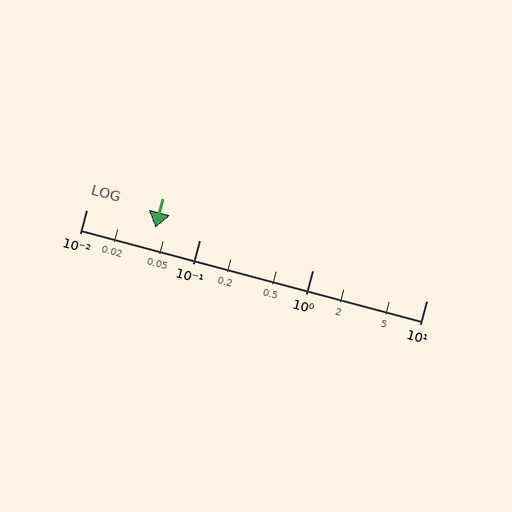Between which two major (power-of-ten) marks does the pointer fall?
The pointer is between 0.01 and 0.1.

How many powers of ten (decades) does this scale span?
The scale spans 3 decades, from 0.01 to 10.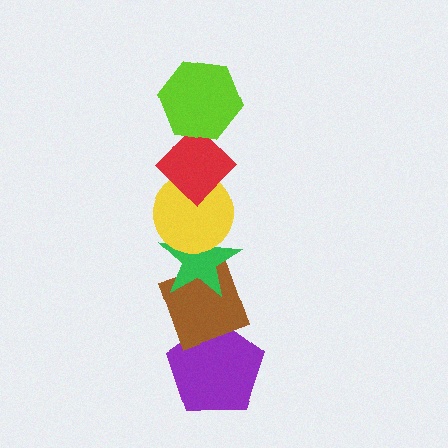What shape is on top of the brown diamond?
The green star is on top of the brown diamond.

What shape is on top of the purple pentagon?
The brown diamond is on top of the purple pentagon.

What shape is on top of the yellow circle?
The red diamond is on top of the yellow circle.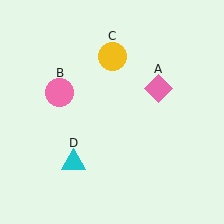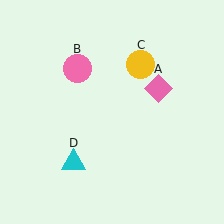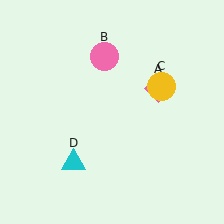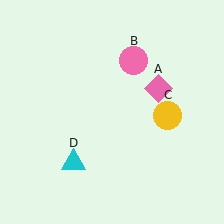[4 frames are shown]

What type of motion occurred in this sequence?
The pink circle (object B), yellow circle (object C) rotated clockwise around the center of the scene.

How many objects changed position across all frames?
2 objects changed position: pink circle (object B), yellow circle (object C).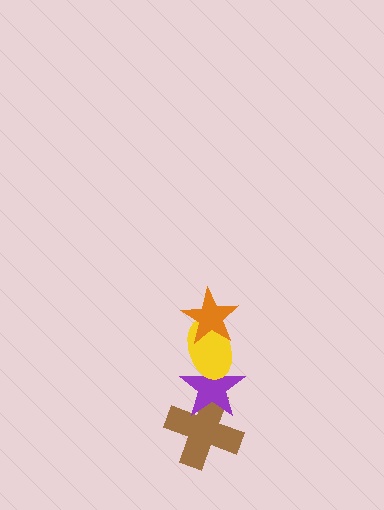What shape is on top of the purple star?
The yellow ellipse is on top of the purple star.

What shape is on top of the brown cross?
The purple star is on top of the brown cross.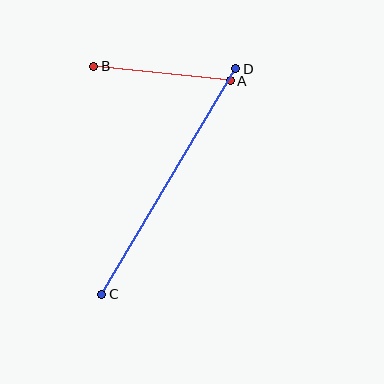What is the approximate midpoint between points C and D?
The midpoint is at approximately (169, 182) pixels.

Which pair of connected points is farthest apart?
Points C and D are farthest apart.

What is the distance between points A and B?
The distance is approximately 137 pixels.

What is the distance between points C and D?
The distance is approximately 262 pixels.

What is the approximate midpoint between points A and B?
The midpoint is at approximately (162, 73) pixels.